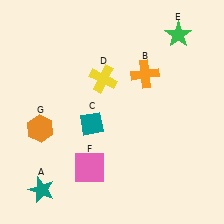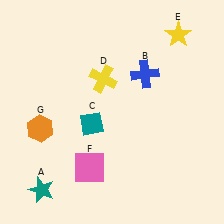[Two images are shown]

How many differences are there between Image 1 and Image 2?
There are 2 differences between the two images.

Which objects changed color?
B changed from orange to blue. E changed from green to yellow.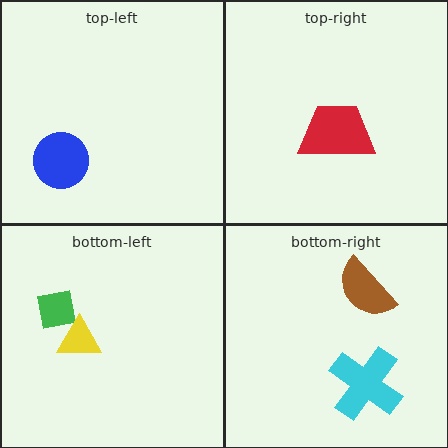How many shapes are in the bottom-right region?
2.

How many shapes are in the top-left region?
1.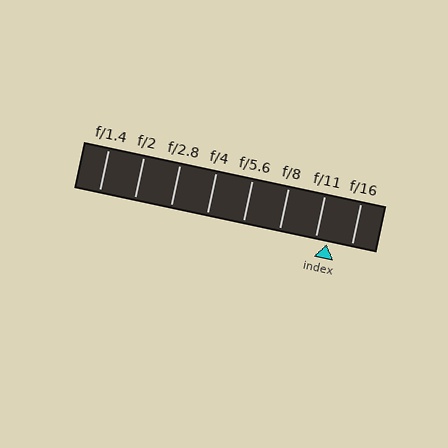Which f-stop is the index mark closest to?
The index mark is closest to f/11.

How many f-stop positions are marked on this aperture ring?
There are 8 f-stop positions marked.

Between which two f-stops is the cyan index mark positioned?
The index mark is between f/11 and f/16.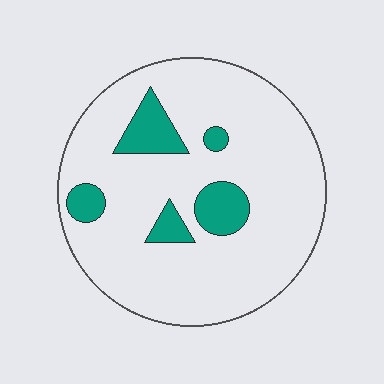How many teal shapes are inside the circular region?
5.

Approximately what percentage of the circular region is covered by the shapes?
Approximately 15%.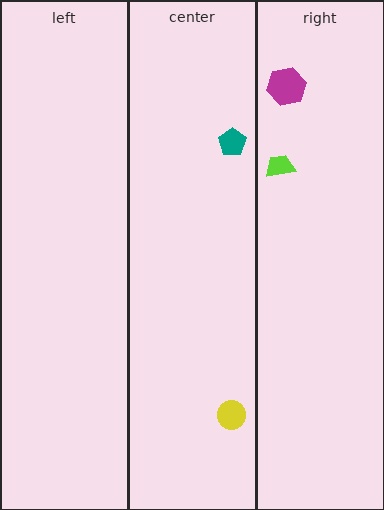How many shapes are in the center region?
2.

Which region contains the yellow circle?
The center region.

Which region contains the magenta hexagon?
The right region.